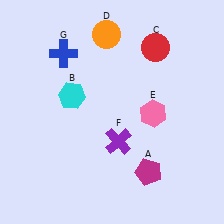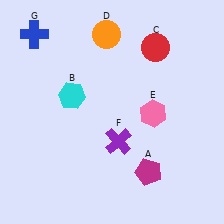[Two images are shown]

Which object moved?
The blue cross (G) moved left.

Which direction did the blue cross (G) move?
The blue cross (G) moved left.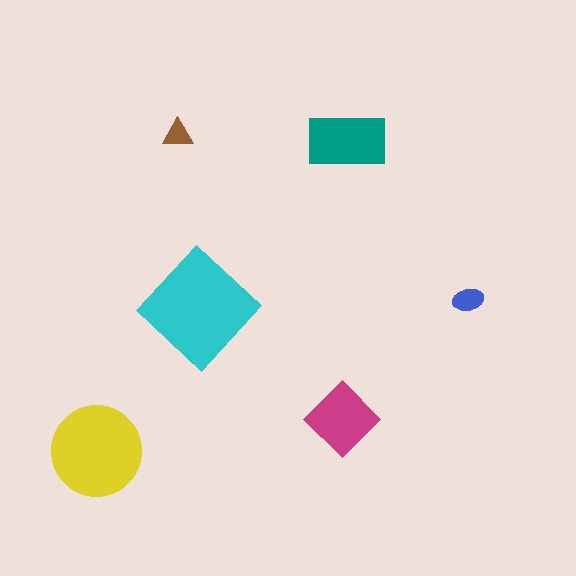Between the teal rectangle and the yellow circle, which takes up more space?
The yellow circle.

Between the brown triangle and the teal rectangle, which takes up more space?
The teal rectangle.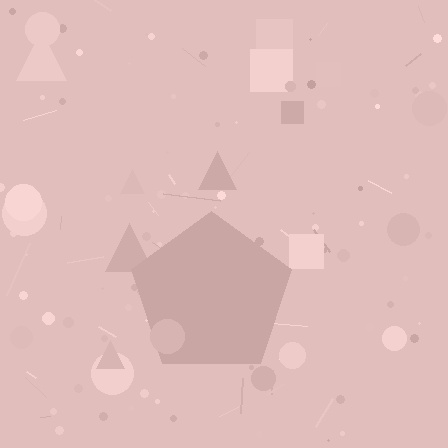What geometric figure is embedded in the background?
A pentagon is embedded in the background.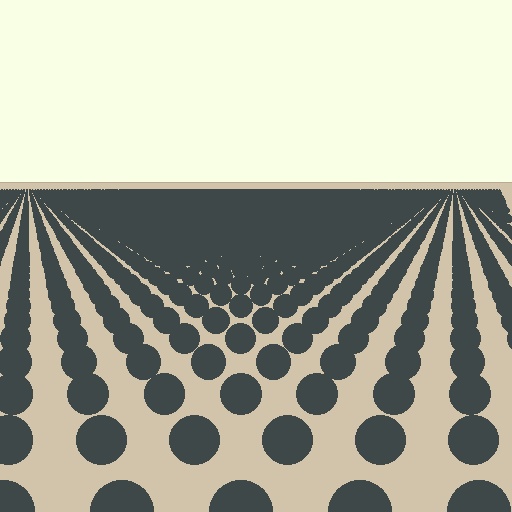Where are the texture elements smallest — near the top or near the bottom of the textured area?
Near the top.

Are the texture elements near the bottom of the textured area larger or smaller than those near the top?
Larger. Near the bottom, elements are closer to the viewer and appear at a bigger on-screen size.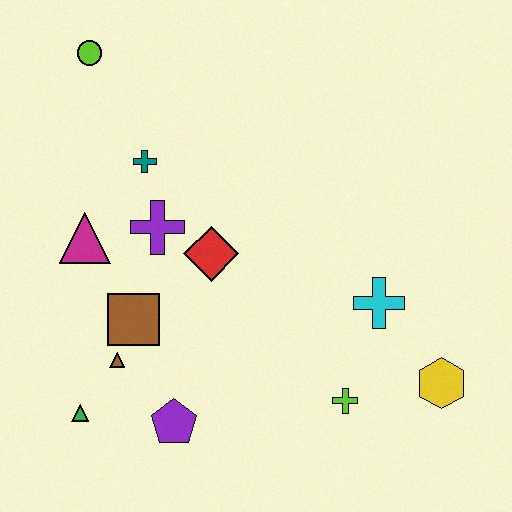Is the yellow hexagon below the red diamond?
Yes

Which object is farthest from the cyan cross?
The lime circle is farthest from the cyan cross.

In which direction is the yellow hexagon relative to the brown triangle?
The yellow hexagon is to the right of the brown triangle.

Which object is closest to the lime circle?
The teal cross is closest to the lime circle.